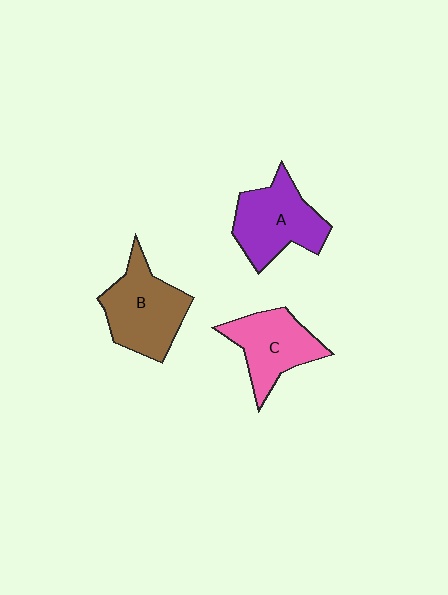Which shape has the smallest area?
Shape C (pink).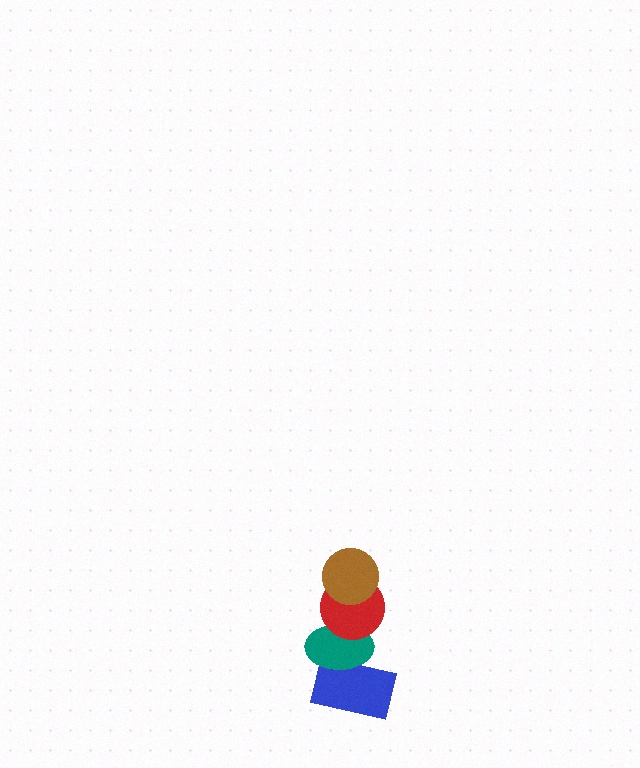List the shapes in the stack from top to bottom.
From top to bottom: the brown circle, the red circle, the teal ellipse, the blue rectangle.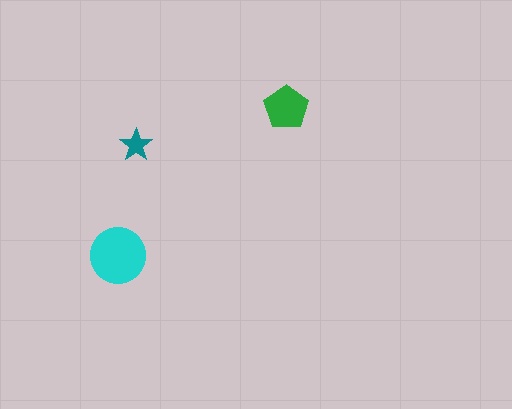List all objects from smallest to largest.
The teal star, the green pentagon, the cyan circle.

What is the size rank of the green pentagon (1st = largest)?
2nd.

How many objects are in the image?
There are 3 objects in the image.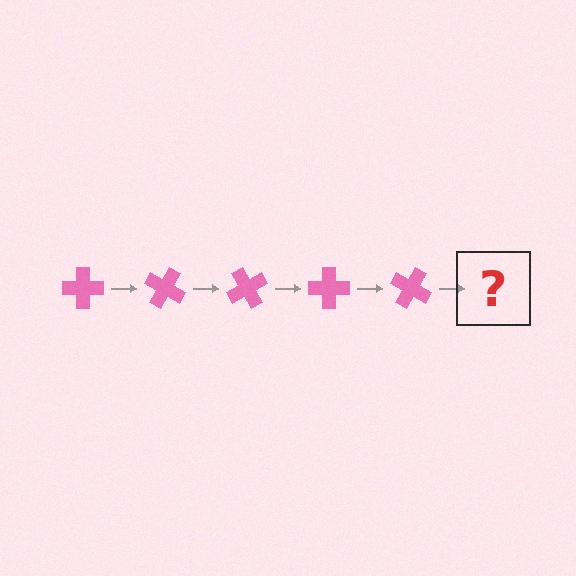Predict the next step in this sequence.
The next step is a pink cross rotated 150 degrees.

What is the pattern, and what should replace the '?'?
The pattern is that the cross rotates 30 degrees each step. The '?' should be a pink cross rotated 150 degrees.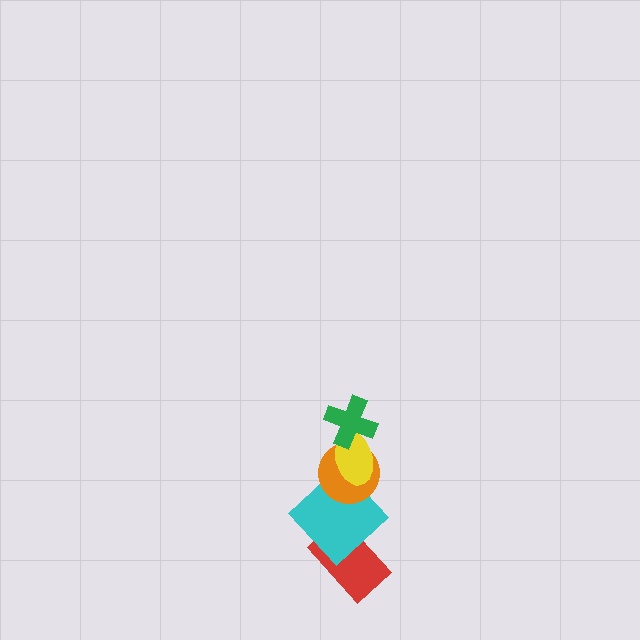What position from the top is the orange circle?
The orange circle is 3rd from the top.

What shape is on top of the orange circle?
The yellow ellipse is on top of the orange circle.